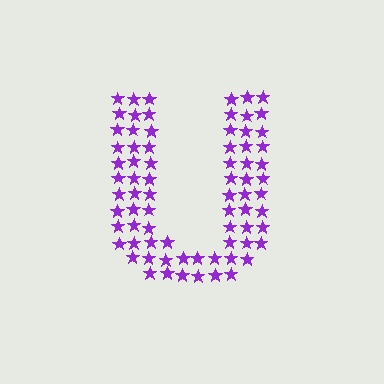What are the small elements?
The small elements are stars.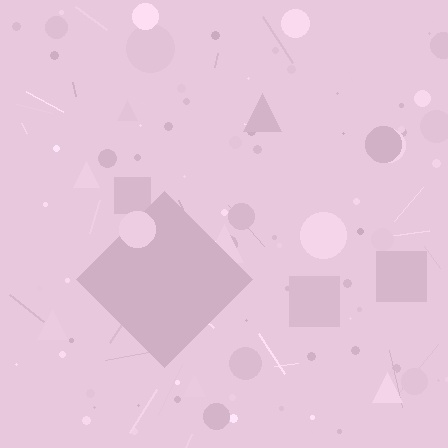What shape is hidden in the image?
A diamond is hidden in the image.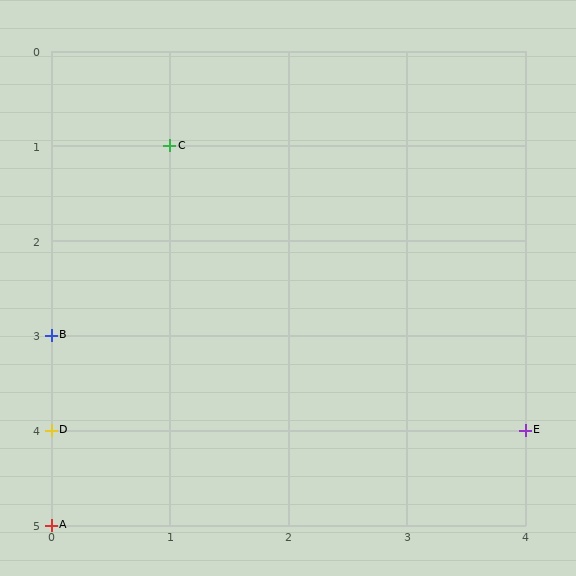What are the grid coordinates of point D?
Point D is at grid coordinates (0, 4).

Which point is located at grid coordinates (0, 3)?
Point B is at (0, 3).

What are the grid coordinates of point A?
Point A is at grid coordinates (0, 5).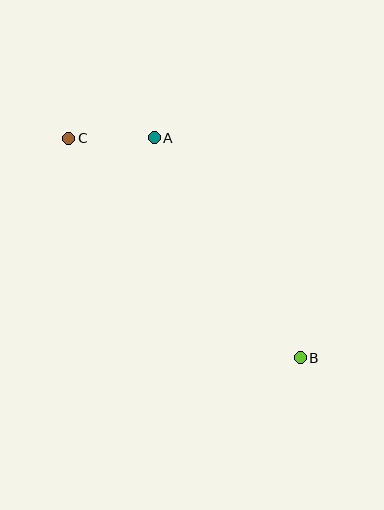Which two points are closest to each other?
Points A and C are closest to each other.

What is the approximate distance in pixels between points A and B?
The distance between A and B is approximately 264 pixels.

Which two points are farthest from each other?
Points B and C are farthest from each other.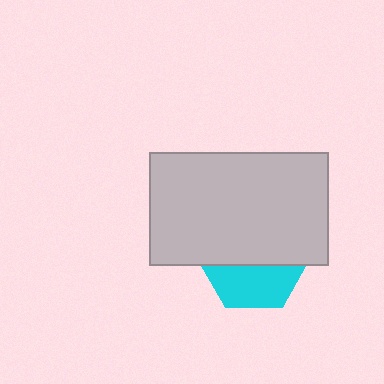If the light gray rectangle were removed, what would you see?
You would see the complete cyan hexagon.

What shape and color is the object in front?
The object in front is a light gray rectangle.